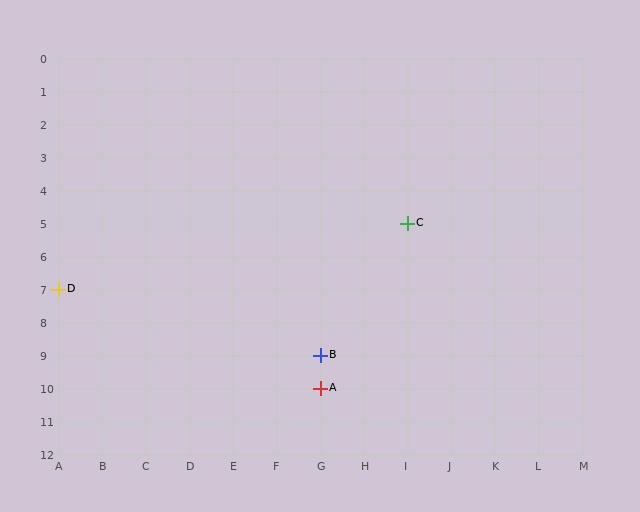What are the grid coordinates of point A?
Point A is at grid coordinates (G, 10).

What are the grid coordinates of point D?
Point D is at grid coordinates (A, 7).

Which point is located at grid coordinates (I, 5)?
Point C is at (I, 5).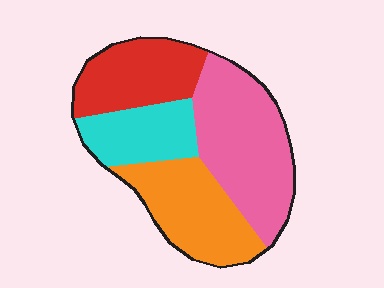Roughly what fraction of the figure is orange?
Orange covers 26% of the figure.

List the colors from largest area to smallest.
From largest to smallest: pink, orange, red, cyan.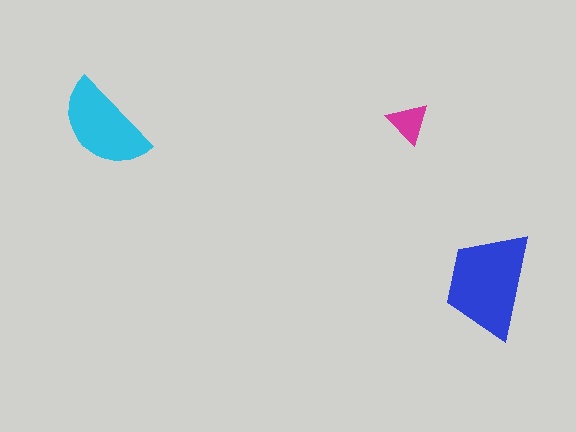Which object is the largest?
The blue trapezoid.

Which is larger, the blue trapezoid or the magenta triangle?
The blue trapezoid.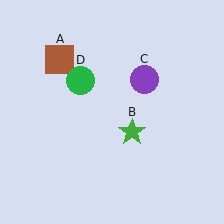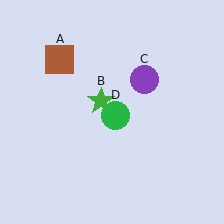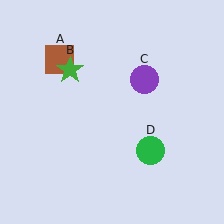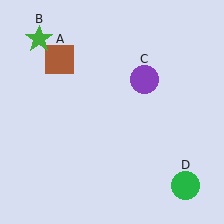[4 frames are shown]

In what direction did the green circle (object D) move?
The green circle (object D) moved down and to the right.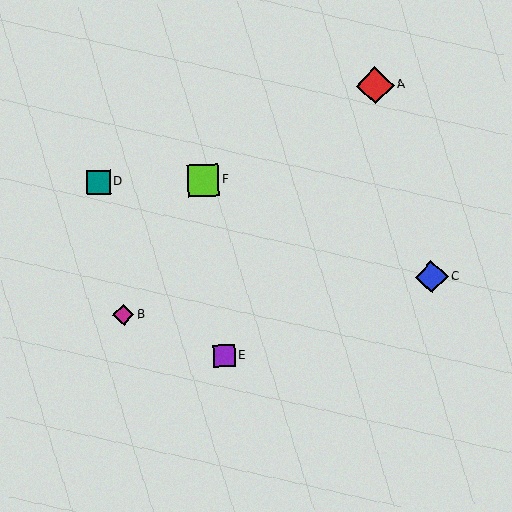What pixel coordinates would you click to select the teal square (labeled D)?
Click at (98, 182) to select the teal square D.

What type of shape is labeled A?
Shape A is a red diamond.